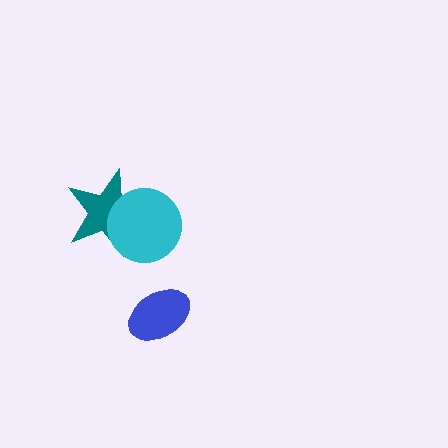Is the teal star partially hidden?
Yes, it is partially covered by another shape.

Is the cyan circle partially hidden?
No, no other shape covers it.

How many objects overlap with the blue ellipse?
0 objects overlap with the blue ellipse.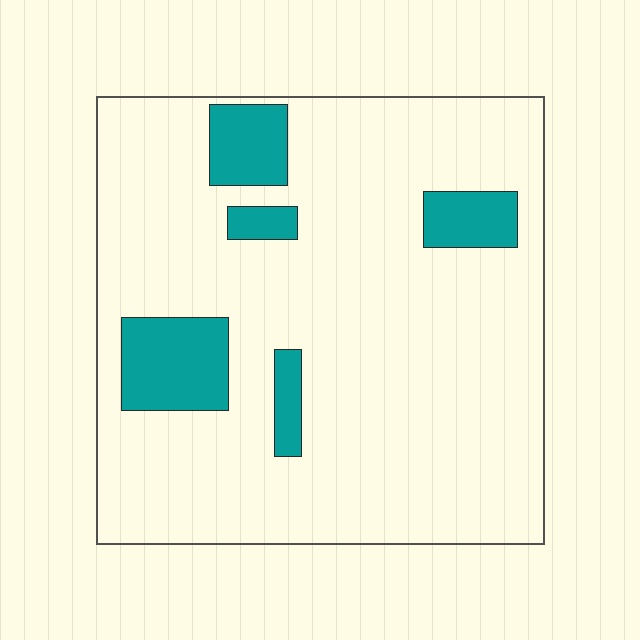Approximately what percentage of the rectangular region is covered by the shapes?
Approximately 15%.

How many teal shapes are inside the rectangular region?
5.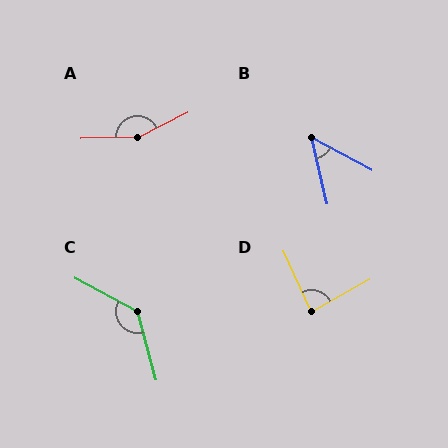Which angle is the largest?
A, at approximately 155 degrees.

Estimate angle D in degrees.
Approximately 85 degrees.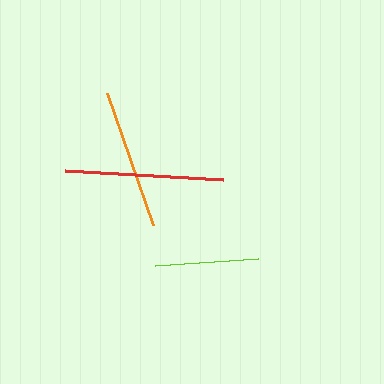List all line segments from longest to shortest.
From longest to shortest: red, orange, lime.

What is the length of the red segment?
The red segment is approximately 158 pixels long.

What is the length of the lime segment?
The lime segment is approximately 103 pixels long.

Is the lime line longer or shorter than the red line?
The red line is longer than the lime line.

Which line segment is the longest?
The red line is the longest at approximately 158 pixels.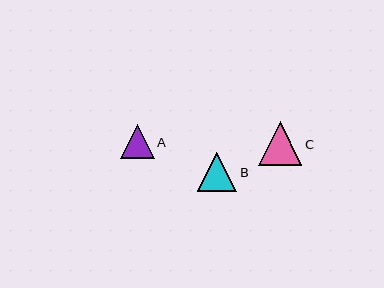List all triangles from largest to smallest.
From largest to smallest: C, B, A.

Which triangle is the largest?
Triangle C is the largest with a size of approximately 44 pixels.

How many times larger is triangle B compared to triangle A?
Triangle B is approximately 1.2 times the size of triangle A.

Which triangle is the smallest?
Triangle A is the smallest with a size of approximately 33 pixels.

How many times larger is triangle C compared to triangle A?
Triangle C is approximately 1.3 times the size of triangle A.